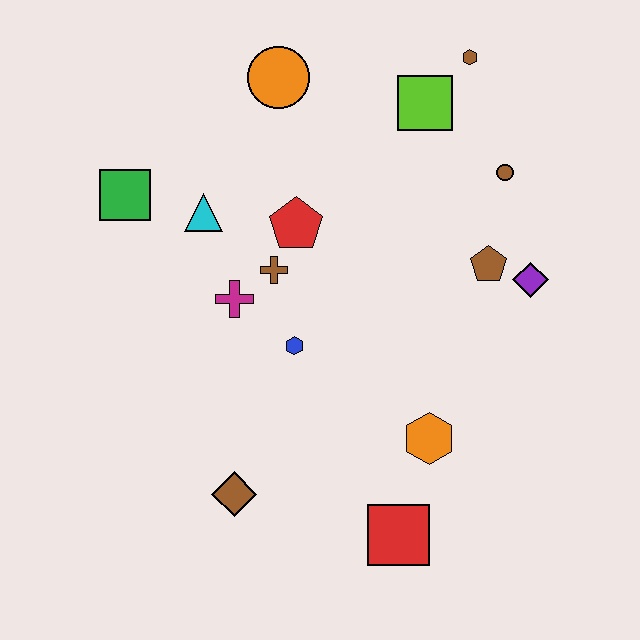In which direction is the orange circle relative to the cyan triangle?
The orange circle is above the cyan triangle.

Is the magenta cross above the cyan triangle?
No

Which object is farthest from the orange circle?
The red square is farthest from the orange circle.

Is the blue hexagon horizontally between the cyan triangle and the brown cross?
No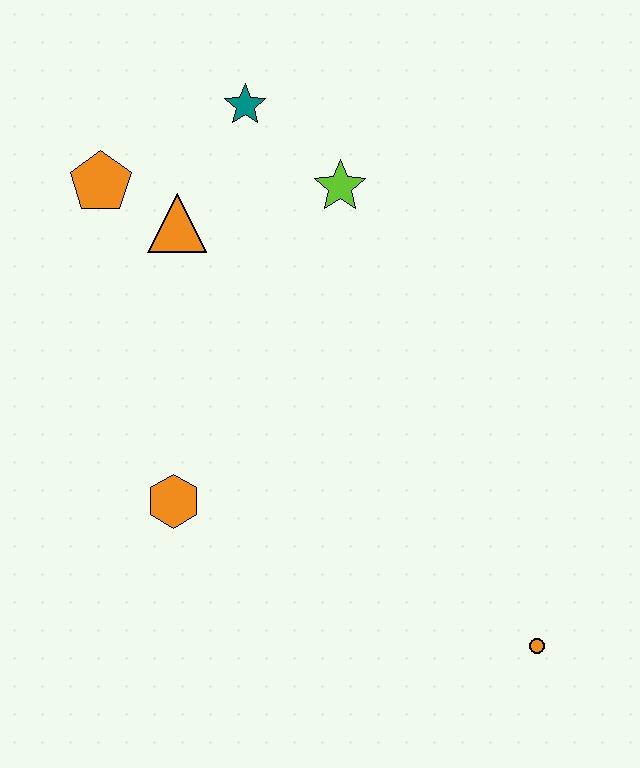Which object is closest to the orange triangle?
The orange pentagon is closest to the orange triangle.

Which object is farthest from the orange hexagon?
The teal star is farthest from the orange hexagon.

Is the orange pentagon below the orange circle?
No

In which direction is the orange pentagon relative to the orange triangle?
The orange pentagon is to the left of the orange triangle.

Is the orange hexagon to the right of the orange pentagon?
Yes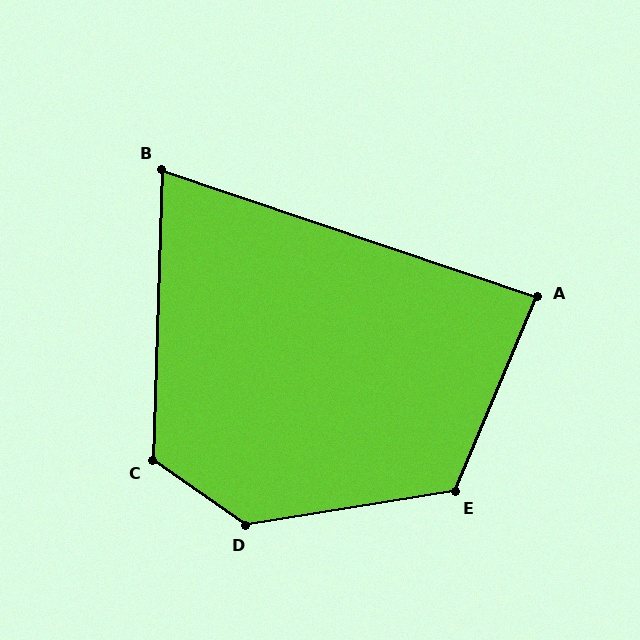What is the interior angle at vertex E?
Approximately 122 degrees (obtuse).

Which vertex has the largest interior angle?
D, at approximately 136 degrees.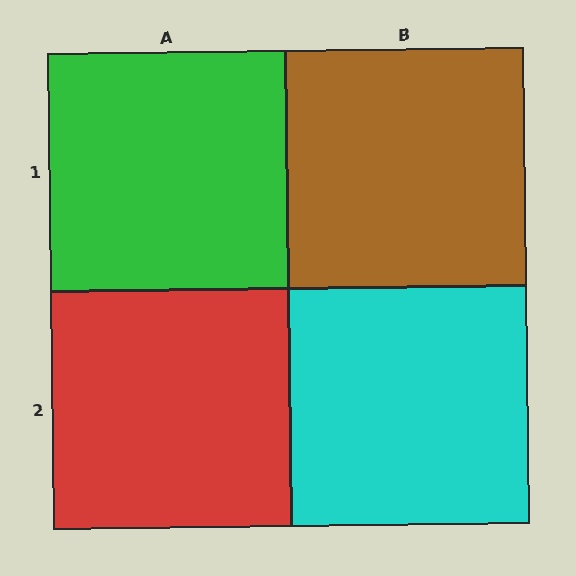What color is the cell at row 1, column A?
Green.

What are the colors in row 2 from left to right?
Red, cyan.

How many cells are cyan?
1 cell is cyan.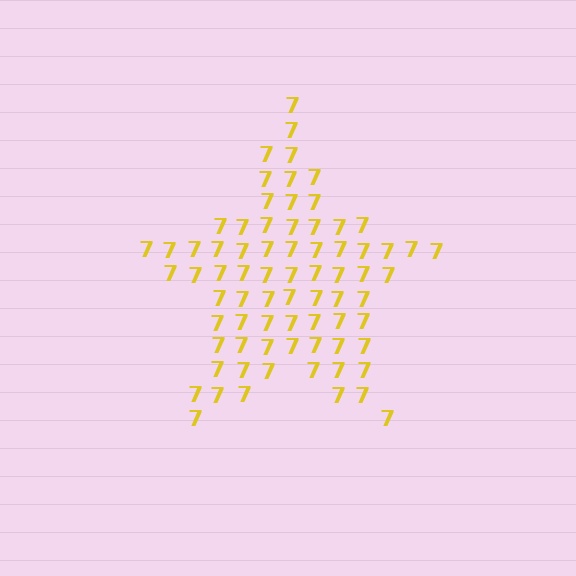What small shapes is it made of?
It is made of small digit 7's.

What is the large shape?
The large shape is a star.